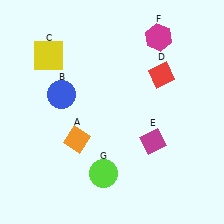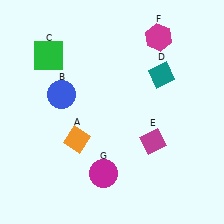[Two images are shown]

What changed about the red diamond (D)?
In Image 1, D is red. In Image 2, it changed to teal.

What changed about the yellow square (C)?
In Image 1, C is yellow. In Image 2, it changed to green.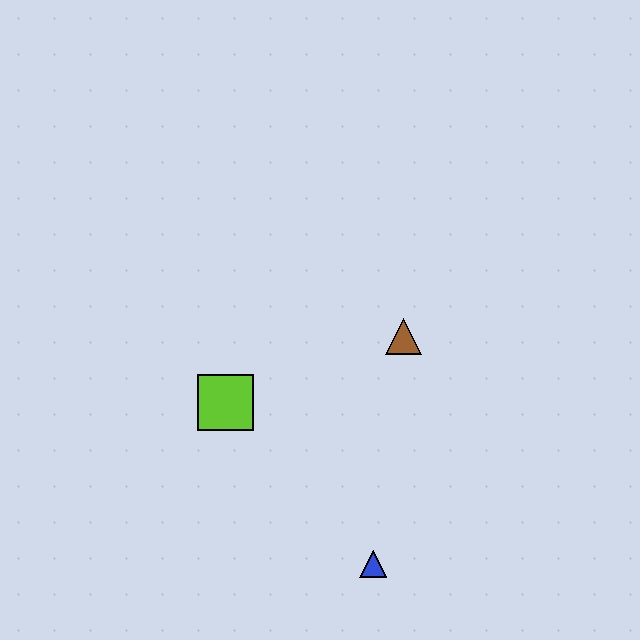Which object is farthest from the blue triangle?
The brown triangle is farthest from the blue triangle.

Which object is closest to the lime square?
The brown triangle is closest to the lime square.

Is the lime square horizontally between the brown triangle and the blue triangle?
No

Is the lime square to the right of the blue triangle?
No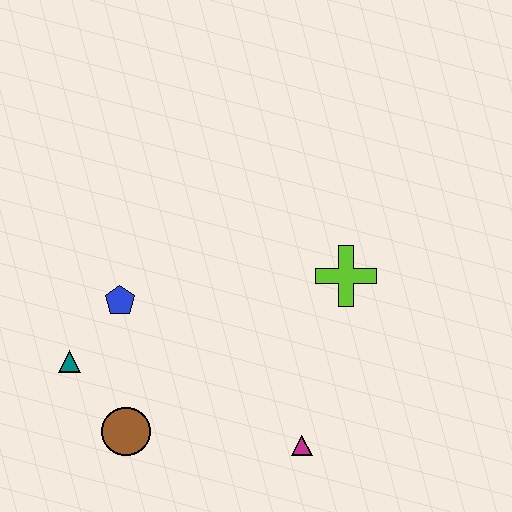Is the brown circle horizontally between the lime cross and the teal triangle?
Yes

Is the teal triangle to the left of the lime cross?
Yes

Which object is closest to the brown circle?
The teal triangle is closest to the brown circle.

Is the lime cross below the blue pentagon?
No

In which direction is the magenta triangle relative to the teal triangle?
The magenta triangle is to the right of the teal triangle.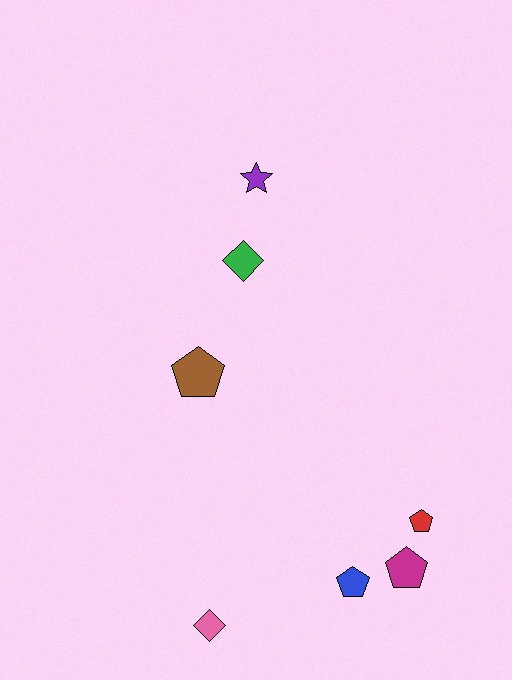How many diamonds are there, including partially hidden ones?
There are 2 diamonds.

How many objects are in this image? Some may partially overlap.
There are 7 objects.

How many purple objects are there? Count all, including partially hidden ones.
There is 1 purple object.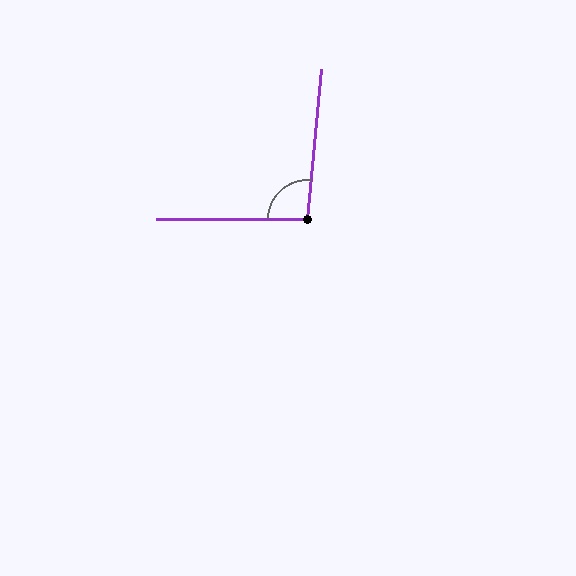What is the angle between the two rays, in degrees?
Approximately 95 degrees.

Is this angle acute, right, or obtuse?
It is approximately a right angle.